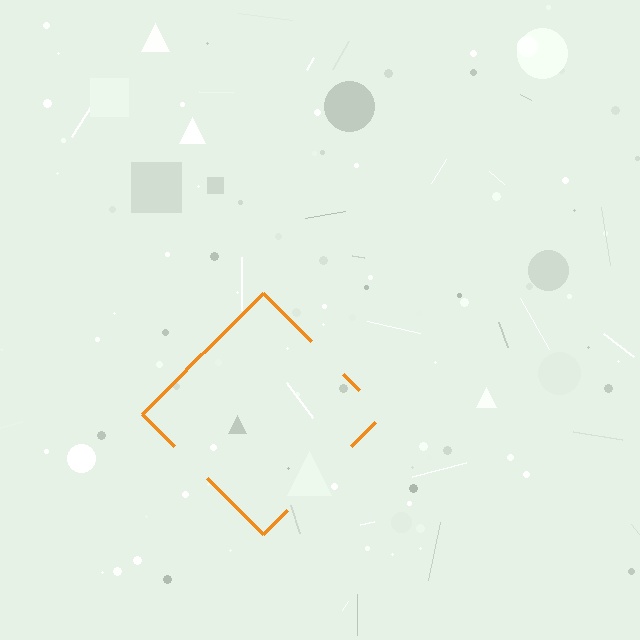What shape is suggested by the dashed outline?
The dashed outline suggests a diamond.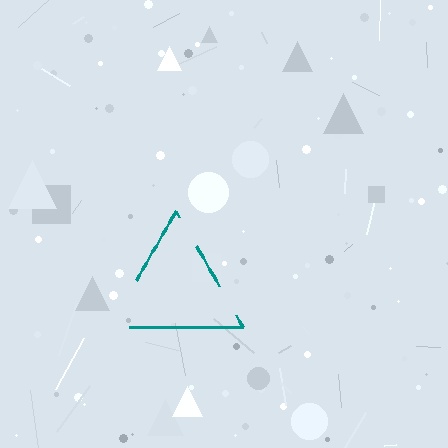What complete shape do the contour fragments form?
The contour fragments form a triangle.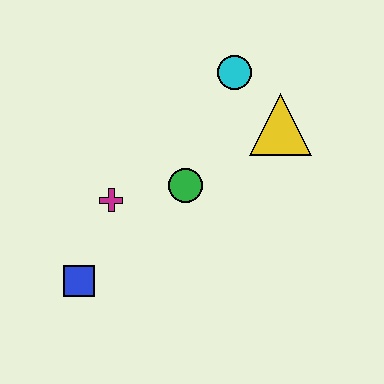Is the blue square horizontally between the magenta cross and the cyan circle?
No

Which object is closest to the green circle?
The magenta cross is closest to the green circle.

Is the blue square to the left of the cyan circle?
Yes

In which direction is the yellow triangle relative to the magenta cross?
The yellow triangle is to the right of the magenta cross.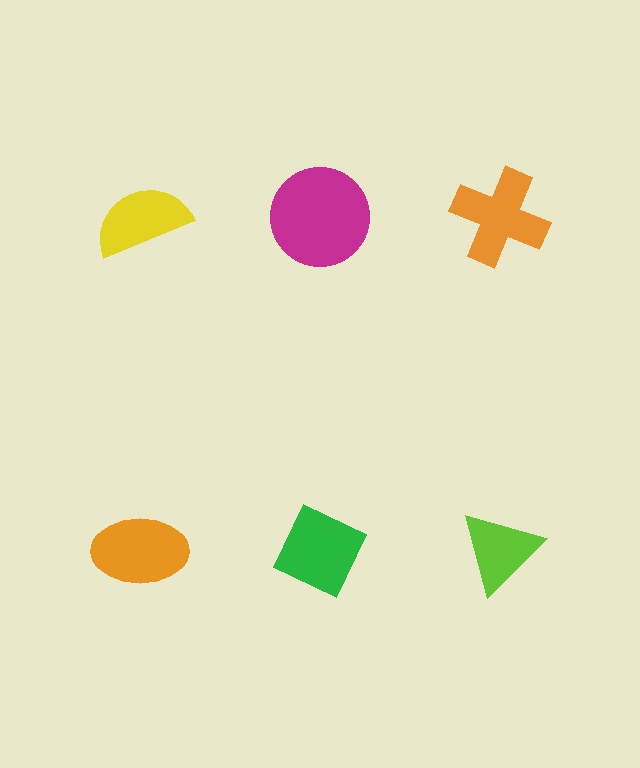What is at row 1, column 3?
An orange cross.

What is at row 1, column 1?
A yellow semicircle.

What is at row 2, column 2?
A green diamond.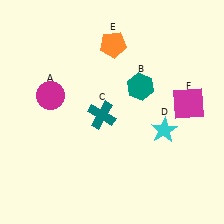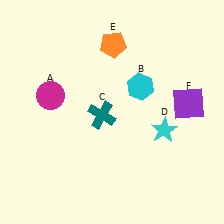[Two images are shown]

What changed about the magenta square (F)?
In Image 1, F is magenta. In Image 2, it changed to purple.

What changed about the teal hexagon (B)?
In Image 1, B is teal. In Image 2, it changed to cyan.